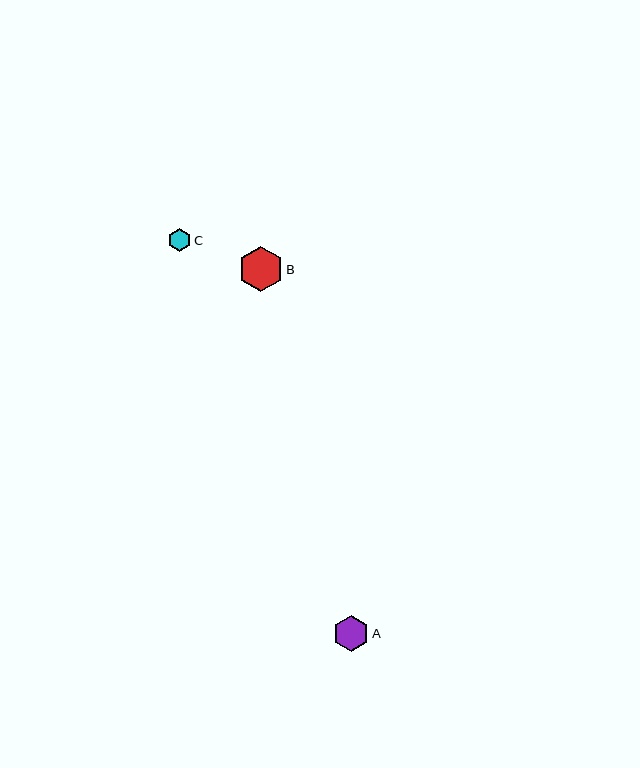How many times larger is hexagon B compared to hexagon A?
Hexagon B is approximately 1.3 times the size of hexagon A.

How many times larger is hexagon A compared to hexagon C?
Hexagon A is approximately 1.6 times the size of hexagon C.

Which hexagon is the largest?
Hexagon B is the largest with a size of approximately 45 pixels.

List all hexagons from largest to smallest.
From largest to smallest: B, A, C.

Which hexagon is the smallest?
Hexagon C is the smallest with a size of approximately 23 pixels.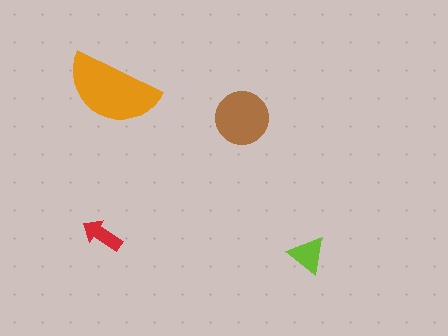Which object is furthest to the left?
The red arrow is leftmost.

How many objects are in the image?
There are 4 objects in the image.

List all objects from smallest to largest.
The red arrow, the lime triangle, the brown circle, the orange semicircle.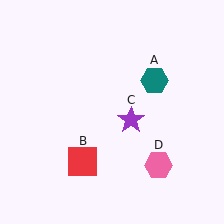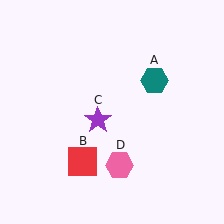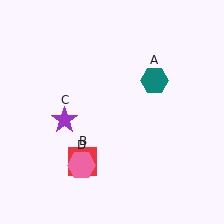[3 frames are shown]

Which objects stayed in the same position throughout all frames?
Teal hexagon (object A) and red square (object B) remained stationary.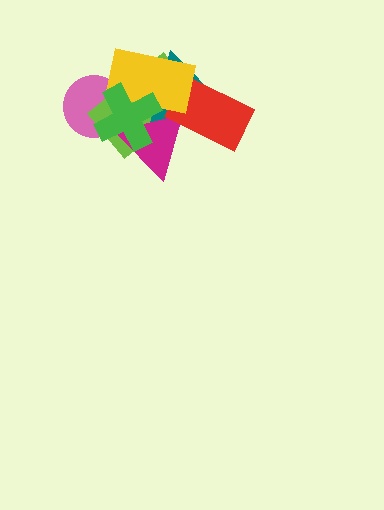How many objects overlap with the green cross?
5 objects overlap with the green cross.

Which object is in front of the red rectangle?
The yellow rectangle is in front of the red rectangle.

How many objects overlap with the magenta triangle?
5 objects overlap with the magenta triangle.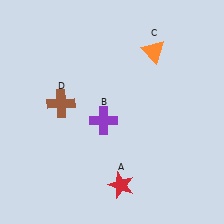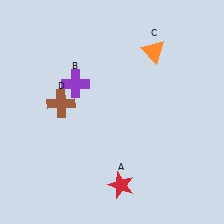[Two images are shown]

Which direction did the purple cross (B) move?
The purple cross (B) moved up.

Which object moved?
The purple cross (B) moved up.